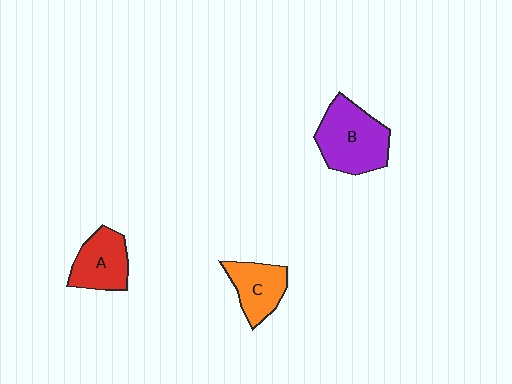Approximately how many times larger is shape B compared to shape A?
Approximately 1.4 times.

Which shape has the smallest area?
Shape C (orange).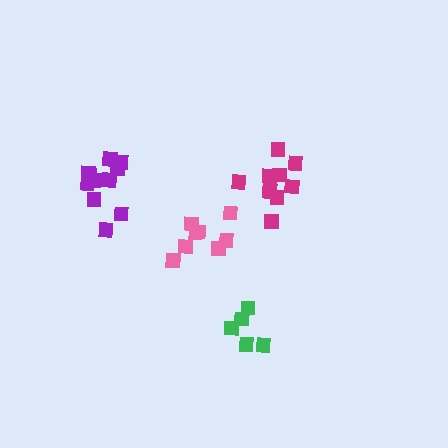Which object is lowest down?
The green cluster is bottommost.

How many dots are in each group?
Group 1: 5 dots, Group 2: 9 dots, Group 3: 8 dots, Group 4: 11 dots (33 total).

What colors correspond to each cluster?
The clusters are colored: green, magenta, pink, purple.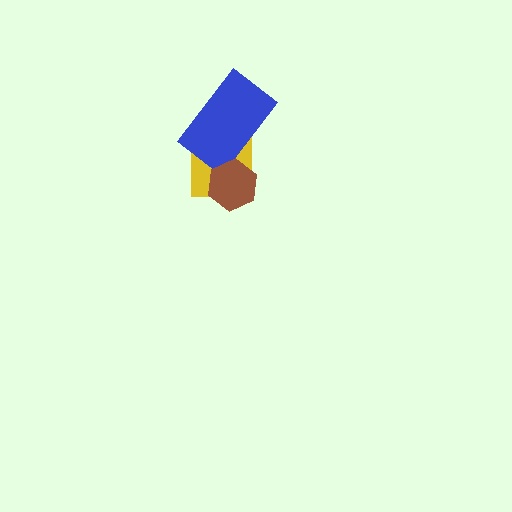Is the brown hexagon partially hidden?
No, no other shape covers it.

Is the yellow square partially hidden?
Yes, it is partially covered by another shape.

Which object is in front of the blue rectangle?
The brown hexagon is in front of the blue rectangle.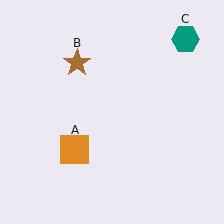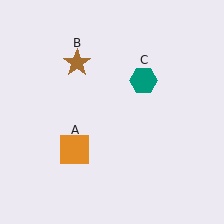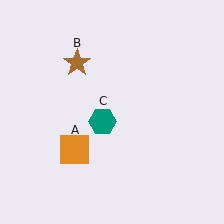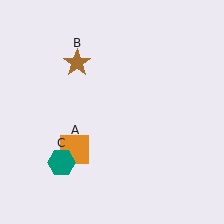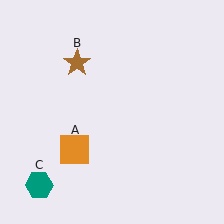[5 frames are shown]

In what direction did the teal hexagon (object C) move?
The teal hexagon (object C) moved down and to the left.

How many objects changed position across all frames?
1 object changed position: teal hexagon (object C).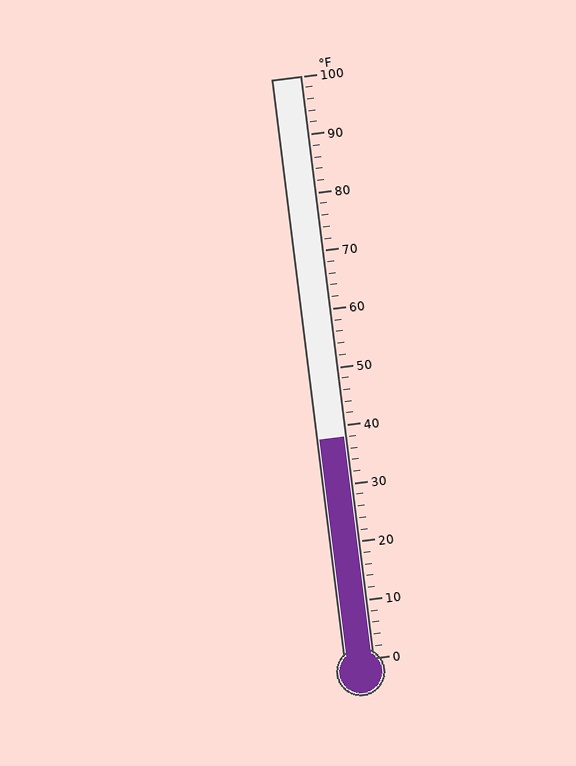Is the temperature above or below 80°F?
The temperature is below 80°F.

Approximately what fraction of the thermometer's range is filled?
The thermometer is filled to approximately 40% of its range.